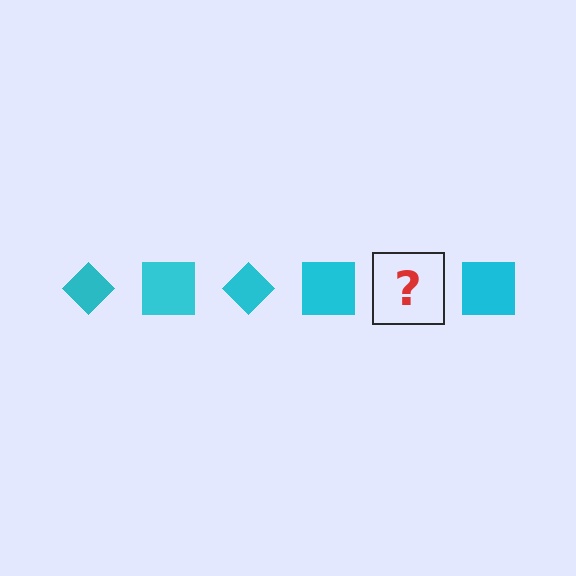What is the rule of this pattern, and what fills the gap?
The rule is that the pattern cycles through diamond, square shapes in cyan. The gap should be filled with a cyan diamond.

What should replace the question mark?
The question mark should be replaced with a cyan diamond.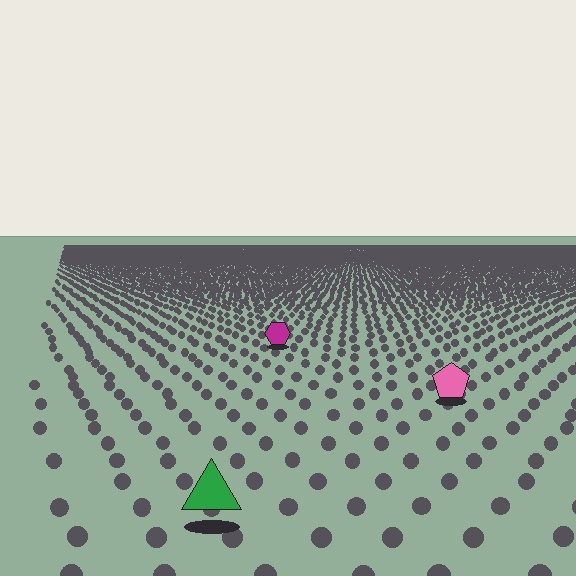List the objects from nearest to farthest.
From nearest to farthest: the green triangle, the pink pentagon, the magenta hexagon.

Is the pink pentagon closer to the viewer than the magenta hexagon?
Yes. The pink pentagon is closer — you can tell from the texture gradient: the ground texture is coarser near it.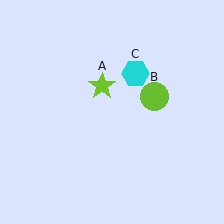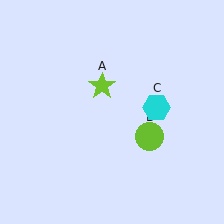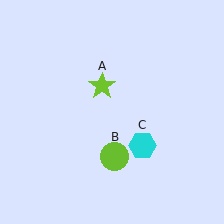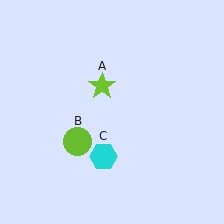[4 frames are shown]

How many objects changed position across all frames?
2 objects changed position: lime circle (object B), cyan hexagon (object C).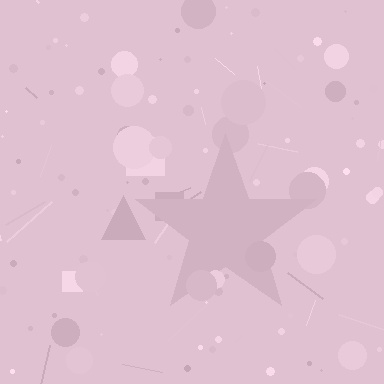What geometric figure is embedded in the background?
A star is embedded in the background.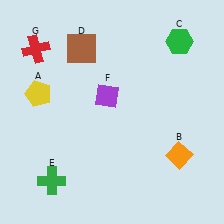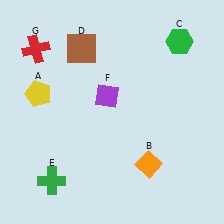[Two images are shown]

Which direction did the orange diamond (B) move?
The orange diamond (B) moved left.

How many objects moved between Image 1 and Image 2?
1 object moved between the two images.